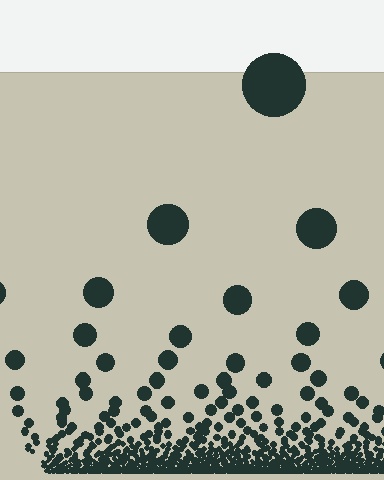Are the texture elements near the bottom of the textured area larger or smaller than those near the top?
Smaller. The gradient is inverted — elements near the bottom are smaller and denser.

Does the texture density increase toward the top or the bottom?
Density increases toward the bottom.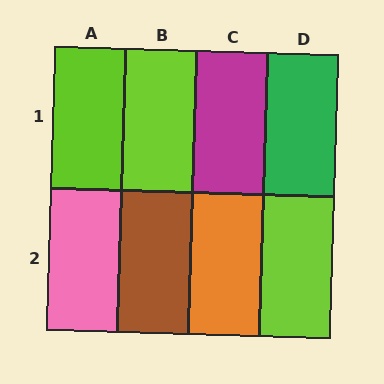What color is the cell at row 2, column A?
Pink.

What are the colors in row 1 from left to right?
Lime, lime, magenta, green.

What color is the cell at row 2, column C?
Orange.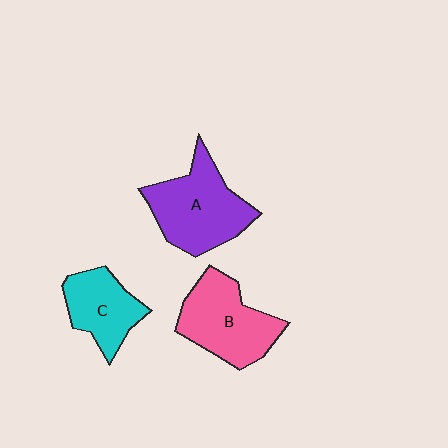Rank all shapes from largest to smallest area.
From largest to smallest: A (purple), B (pink), C (cyan).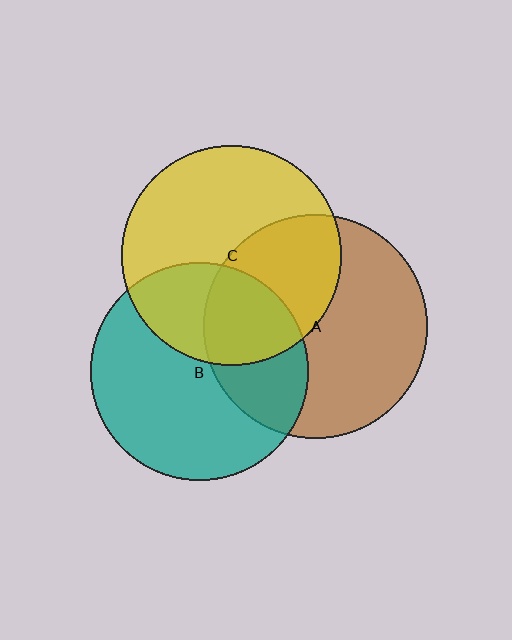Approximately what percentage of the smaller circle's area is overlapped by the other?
Approximately 40%.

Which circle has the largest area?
Circle A (brown).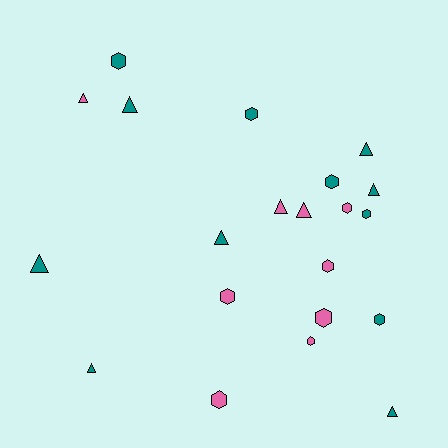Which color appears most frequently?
Teal, with 12 objects.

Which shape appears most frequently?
Hexagon, with 11 objects.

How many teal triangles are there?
There are 7 teal triangles.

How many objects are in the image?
There are 21 objects.